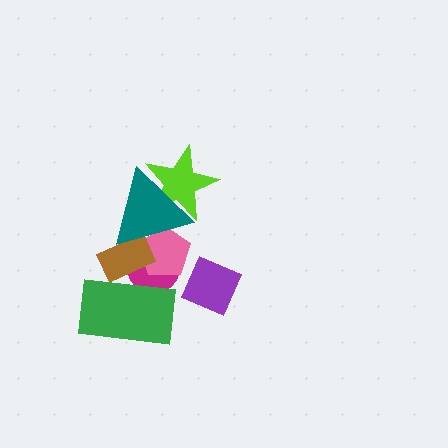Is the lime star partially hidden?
Yes, it is partially covered by another shape.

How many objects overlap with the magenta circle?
4 objects overlap with the magenta circle.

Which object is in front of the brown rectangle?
The teal triangle is in front of the brown rectangle.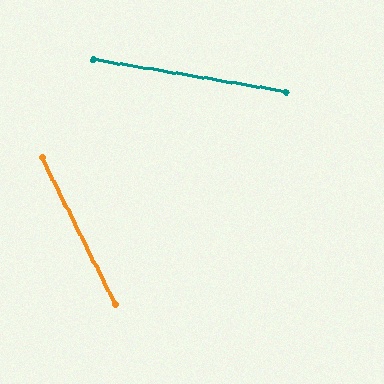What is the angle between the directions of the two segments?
Approximately 54 degrees.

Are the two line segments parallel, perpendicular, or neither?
Neither parallel nor perpendicular — they differ by about 54°.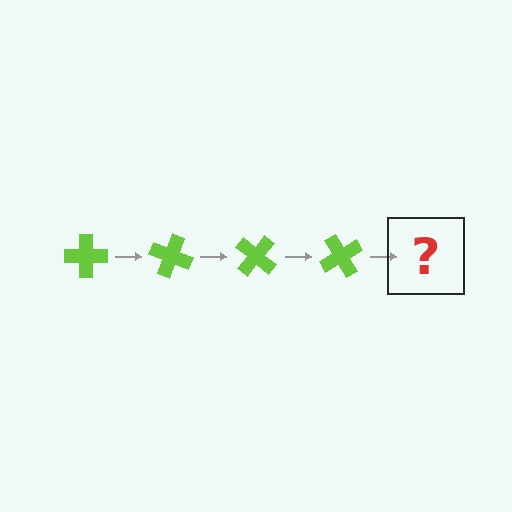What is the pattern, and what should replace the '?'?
The pattern is that the cross rotates 20 degrees each step. The '?' should be a lime cross rotated 80 degrees.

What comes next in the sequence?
The next element should be a lime cross rotated 80 degrees.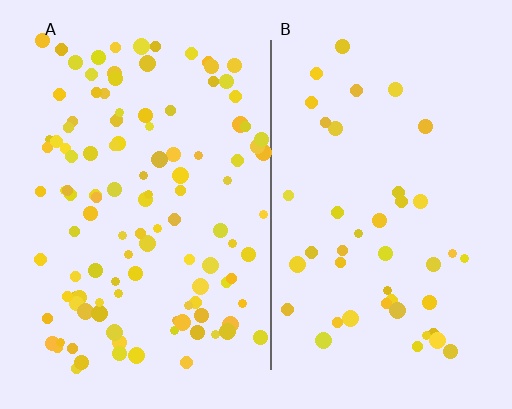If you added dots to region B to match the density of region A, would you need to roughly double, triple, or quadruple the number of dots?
Approximately triple.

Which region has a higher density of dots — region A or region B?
A (the left).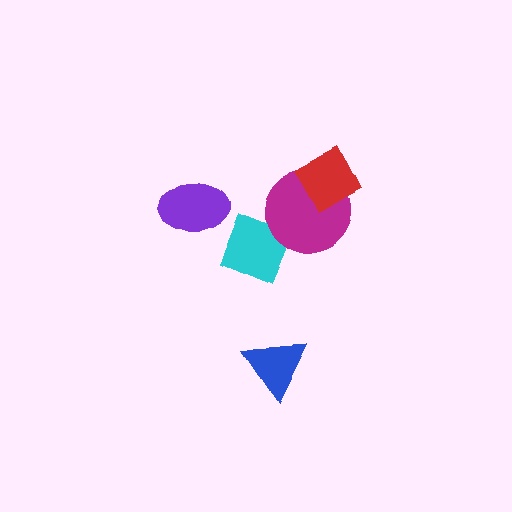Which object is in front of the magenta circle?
The red diamond is in front of the magenta circle.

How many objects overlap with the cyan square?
0 objects overlap with the cyan square.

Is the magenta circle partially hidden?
Yes, it is partially covered by another shape.